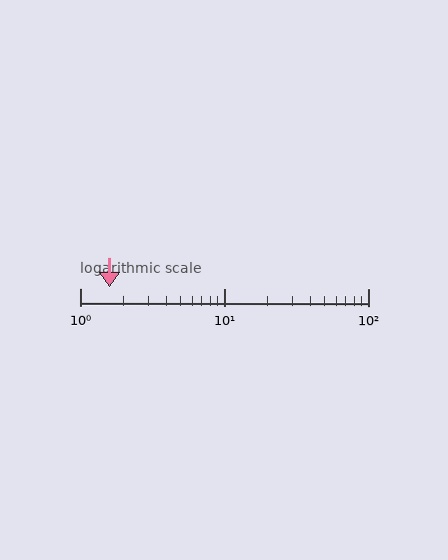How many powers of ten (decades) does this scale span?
The scale spans 2 decades, from 1 to 100.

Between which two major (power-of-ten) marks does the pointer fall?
The pointer is between 1 and 10.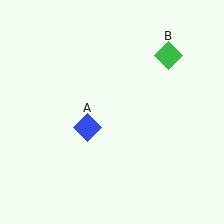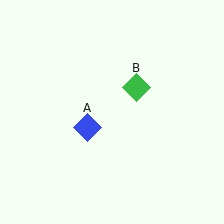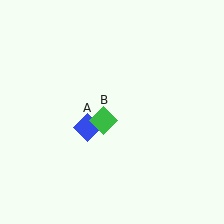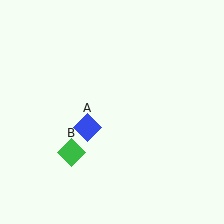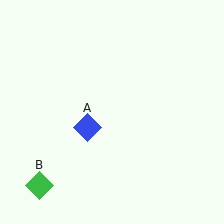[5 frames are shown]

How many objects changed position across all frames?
1 object changed position: green diamond (object B).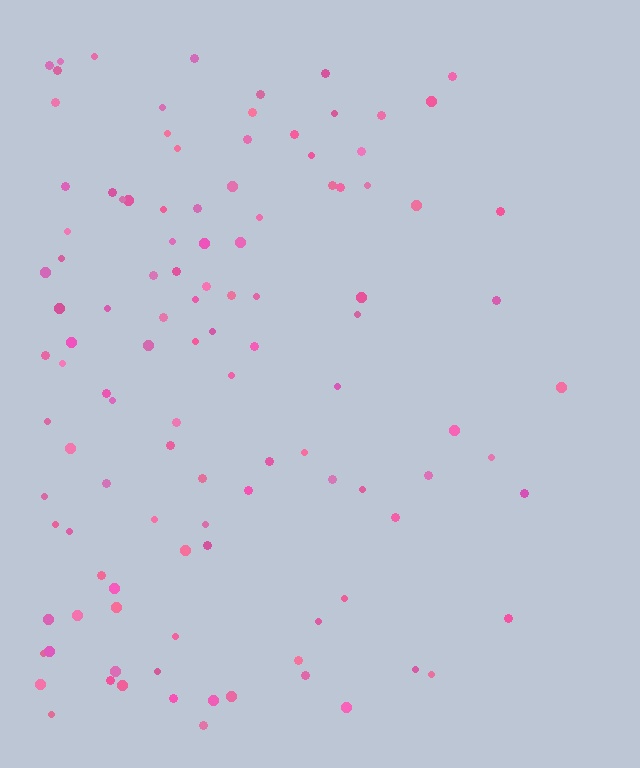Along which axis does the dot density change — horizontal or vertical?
Horizontal.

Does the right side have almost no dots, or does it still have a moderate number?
Still a moderate number, just noticeably fewer than the left.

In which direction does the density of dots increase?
From right to left, with the left side densest.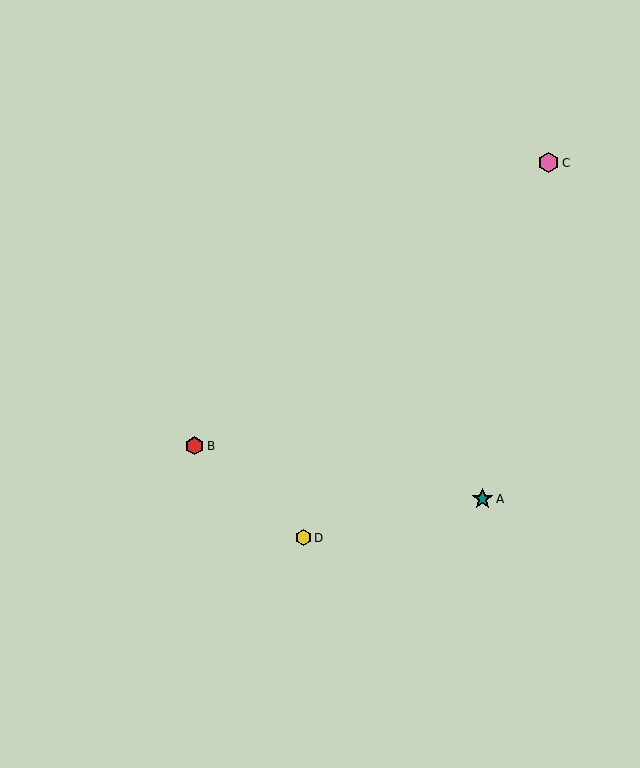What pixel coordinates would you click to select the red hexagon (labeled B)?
Click at (194, 445) to select the red hexagon B.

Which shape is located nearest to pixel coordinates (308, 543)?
The yellow hexagon (labeled D) at (304, 538) is nearest to that location.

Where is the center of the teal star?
The center of the teal star is at (482, 499).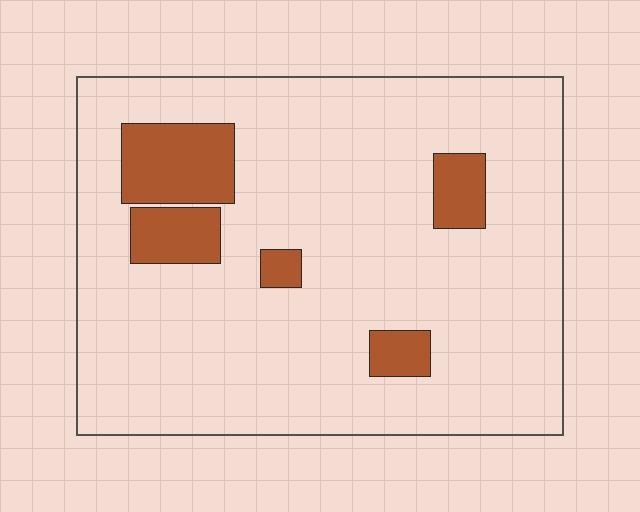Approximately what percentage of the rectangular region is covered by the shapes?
Approximately 15%.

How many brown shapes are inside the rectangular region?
5.